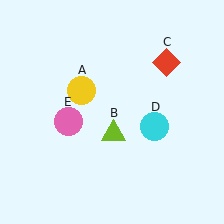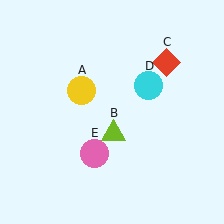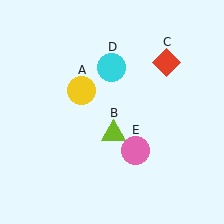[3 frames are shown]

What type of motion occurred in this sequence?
The cyan circle (object D), pink circle (object E) rotated counterclockwise around the center of the scene.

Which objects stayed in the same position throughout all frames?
Yellow circle (object A) and lime triangle (object B) and red diamond (object C) remained stationary.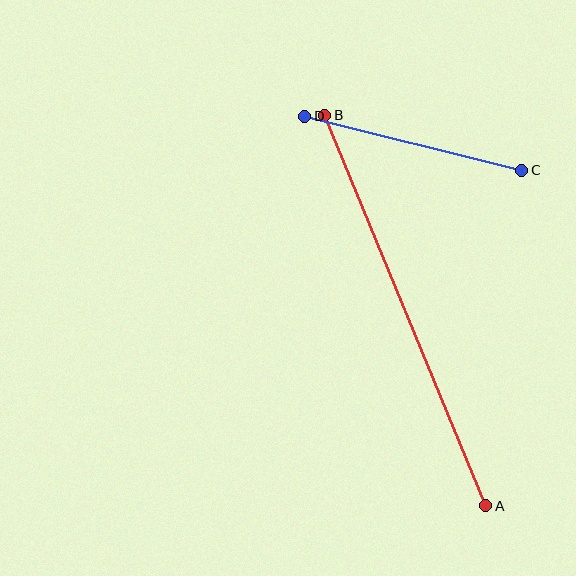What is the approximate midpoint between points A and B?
The midpoint is at approximately (405, 311) pixels.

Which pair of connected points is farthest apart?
Points A and B are farthest apart.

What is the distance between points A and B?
The distance is approximately 422 pixels.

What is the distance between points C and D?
The distance is approximately 224 pixels.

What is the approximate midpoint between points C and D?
The midpoint is at approximately (413, 143) pixels.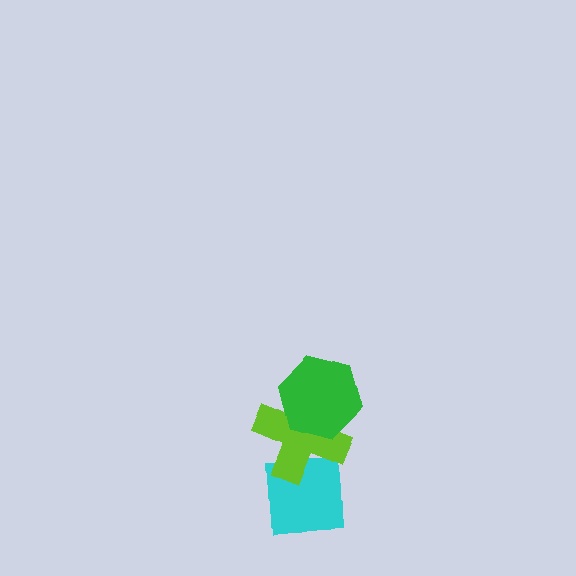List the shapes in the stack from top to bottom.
From top to bottom: the green hexagon, the lime cross, the cyan square.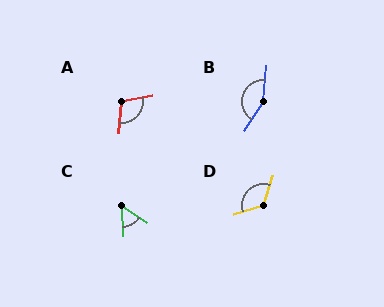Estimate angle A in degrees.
Approximately 106 degrees.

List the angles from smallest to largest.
C (53°), A (106°), D (126°), B (153°).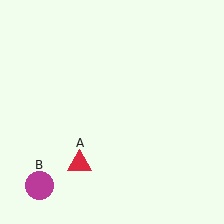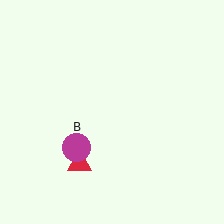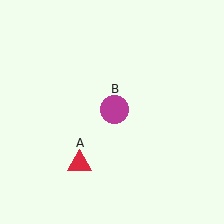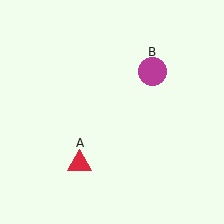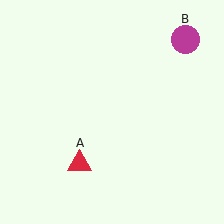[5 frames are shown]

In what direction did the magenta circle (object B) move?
The magenta circle (object B) moved up and to the right.